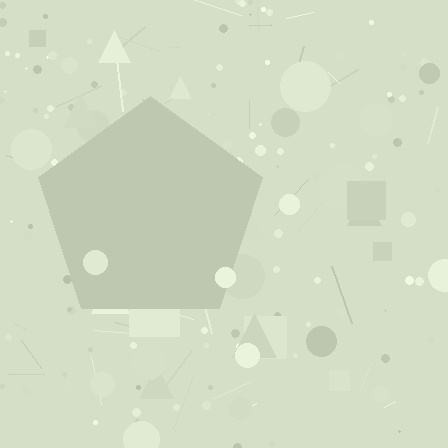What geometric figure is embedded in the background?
A pentagon is embedded in the background.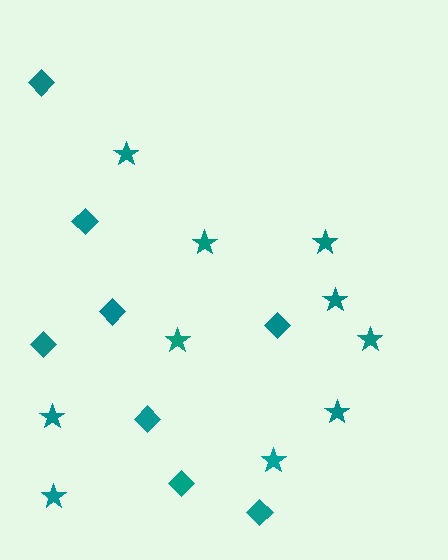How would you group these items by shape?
There are 2 groups: one group of stars (10) and one group of diamonds (8).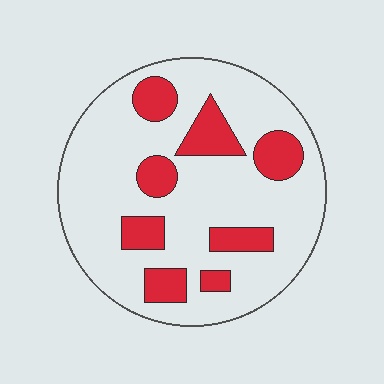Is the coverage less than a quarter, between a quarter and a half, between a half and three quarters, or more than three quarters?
Less than a quarter.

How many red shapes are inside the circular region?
8.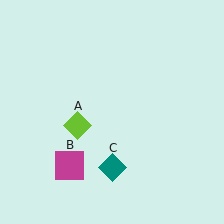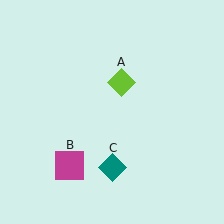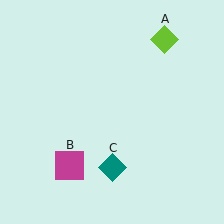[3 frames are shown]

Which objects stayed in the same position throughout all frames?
Magenta square (object B) and teal diamond (object C) remained stationary.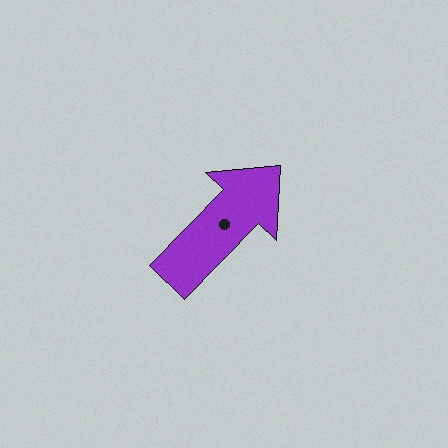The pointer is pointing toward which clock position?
Roughly 1 o'clock.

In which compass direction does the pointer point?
Northeast.